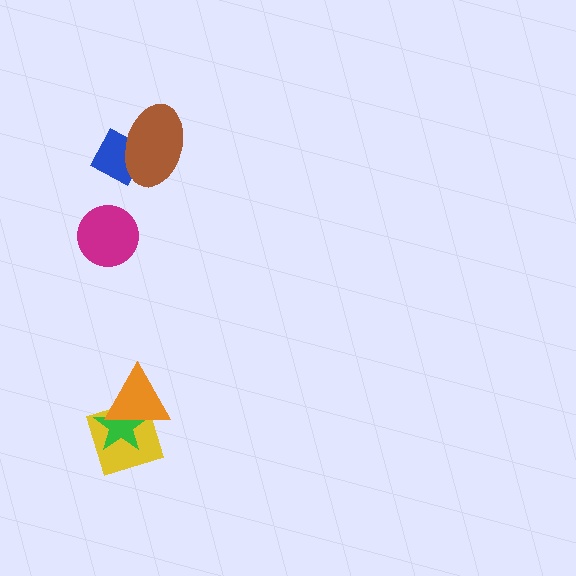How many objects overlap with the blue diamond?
1 object overlaps with the blue diamond.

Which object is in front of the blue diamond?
The brown ellipse is in front of the blue diamond.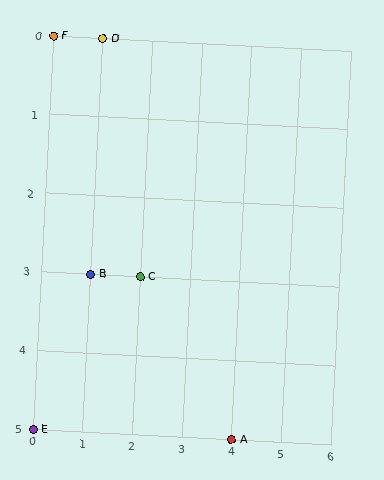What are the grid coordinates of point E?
Point E is at grid coordinates (0, 5).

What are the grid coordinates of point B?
Point B is at grid coordinates (1, 3).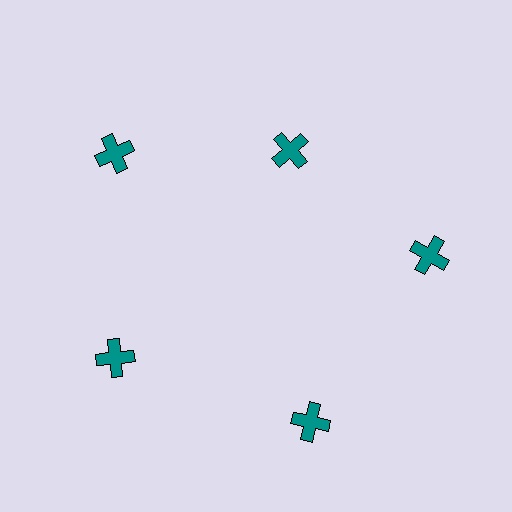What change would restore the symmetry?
The symmetry would be restored by moving it outward, back onto the ring so that all 5 crosses sit at equal angles and equal distance from the center.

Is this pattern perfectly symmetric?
No. The 5 teal crosses are arranged in a ring, but one element near the 1 o'clock position is pulled inward toward the center, breaking the 5-fold rotational symmetry.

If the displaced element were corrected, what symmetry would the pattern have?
It would have 5-fold rotational symmetry — the pattern would map onto itself every 72 degrees.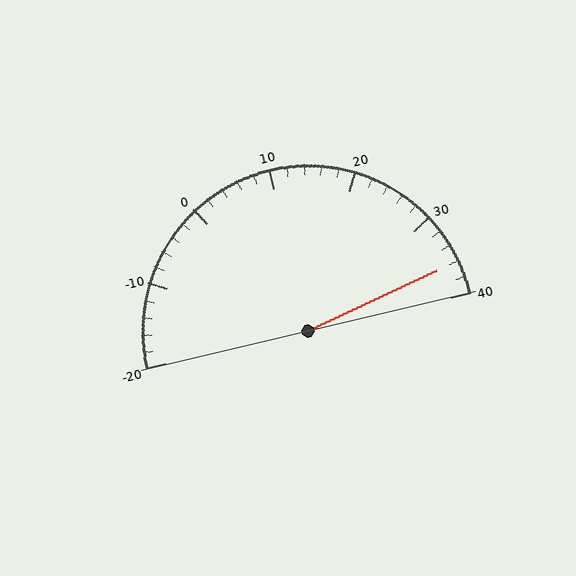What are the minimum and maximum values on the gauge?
The gauge ranges from -20 to 40.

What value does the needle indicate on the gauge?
The needle indicates approximately 36.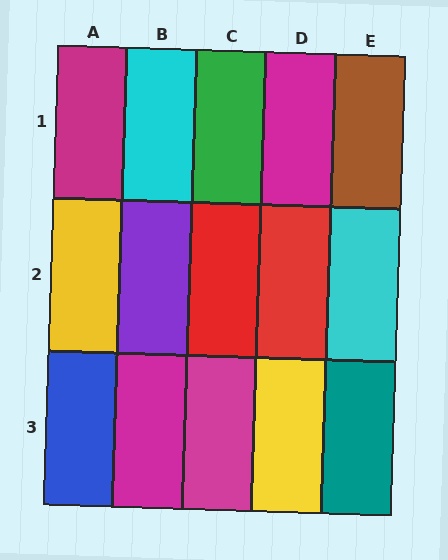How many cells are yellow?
2 cells are yellow.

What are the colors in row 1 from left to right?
Magenta, cyan, green, magenta, brown.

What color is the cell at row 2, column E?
Cyan.